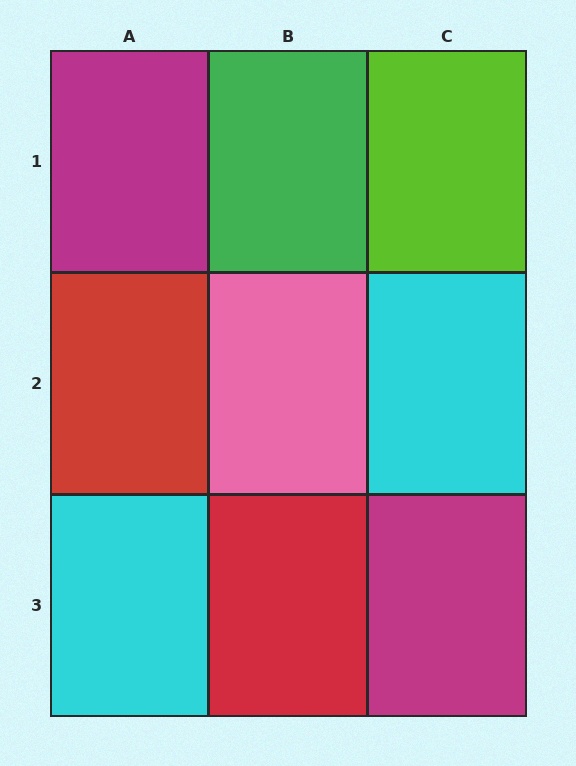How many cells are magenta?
2 cells are magenta.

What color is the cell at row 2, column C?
Cyan.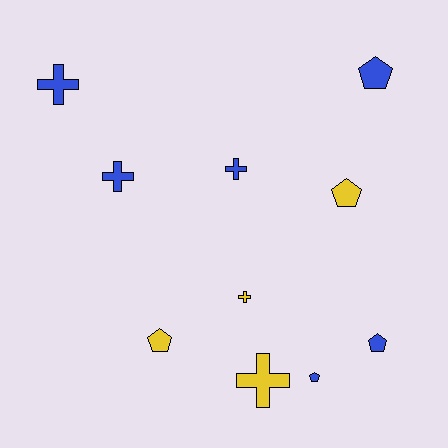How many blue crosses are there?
There are 3 blue crosses.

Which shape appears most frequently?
Cross, with 5 objects.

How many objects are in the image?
There are 10 objects.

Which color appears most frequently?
Blue, with 6 objects.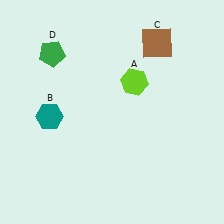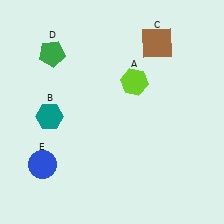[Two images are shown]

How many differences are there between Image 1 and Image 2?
There is 1 difference between the two images.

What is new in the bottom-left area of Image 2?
A blue circle (E) was added in the bottom-left area of Image 2.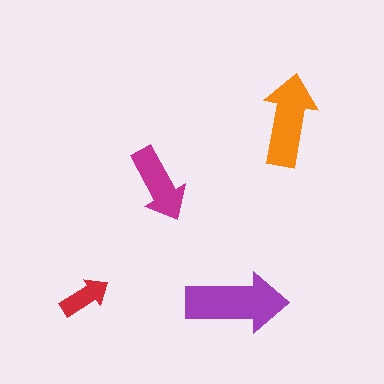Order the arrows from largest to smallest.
the purple one, the orange one, the magenta one, the red one.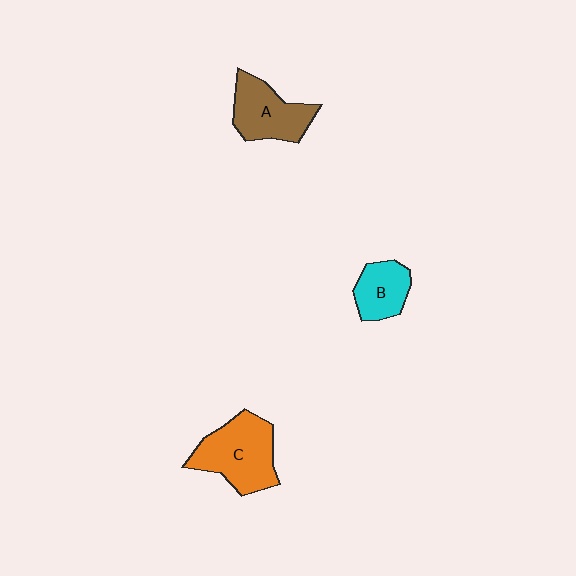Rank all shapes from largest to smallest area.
From largest to smallest: C (orange), A (brown), B (cyan).